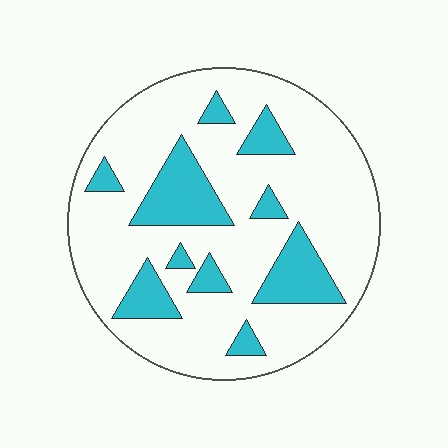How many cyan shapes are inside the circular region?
10.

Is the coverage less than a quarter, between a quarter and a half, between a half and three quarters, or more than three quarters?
Less than a quarter.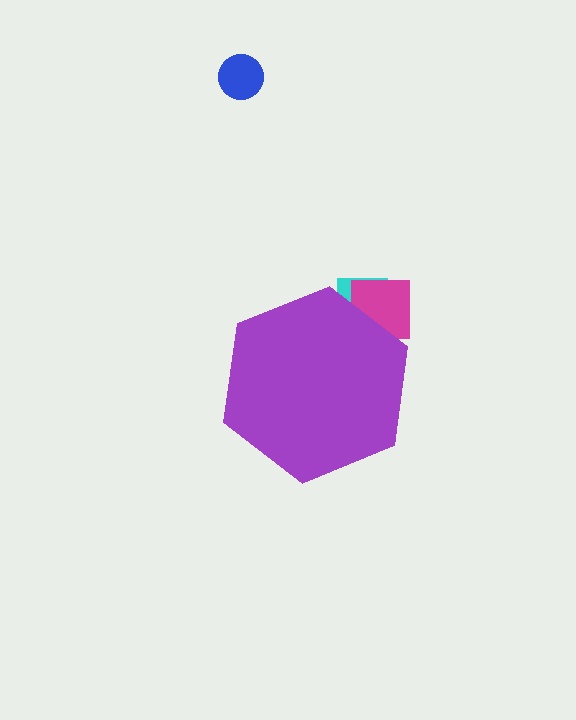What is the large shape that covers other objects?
A purple hexagon.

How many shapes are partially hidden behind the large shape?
2 shapes are partially hidden.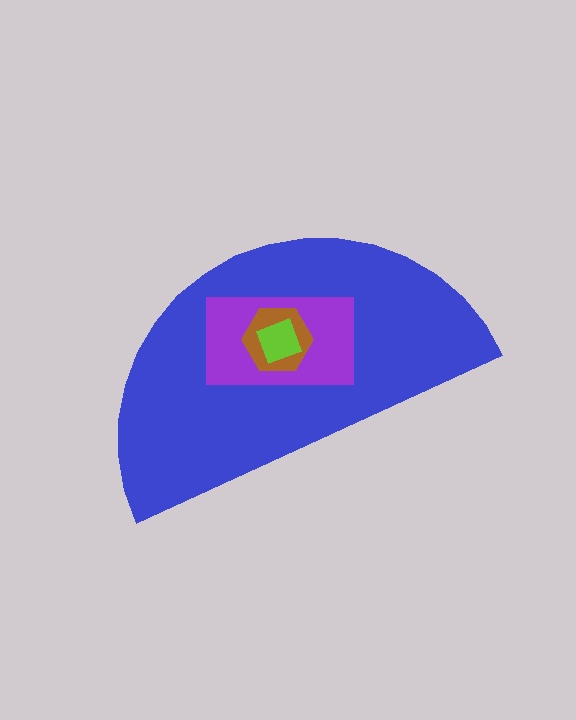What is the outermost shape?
The blue semicircle.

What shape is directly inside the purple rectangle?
The brown hexagon.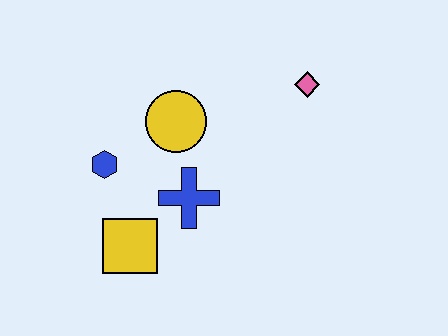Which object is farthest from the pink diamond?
The yellow square is farthest from the pink diamond.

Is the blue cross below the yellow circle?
Yes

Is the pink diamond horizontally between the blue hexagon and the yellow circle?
No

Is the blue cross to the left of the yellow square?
No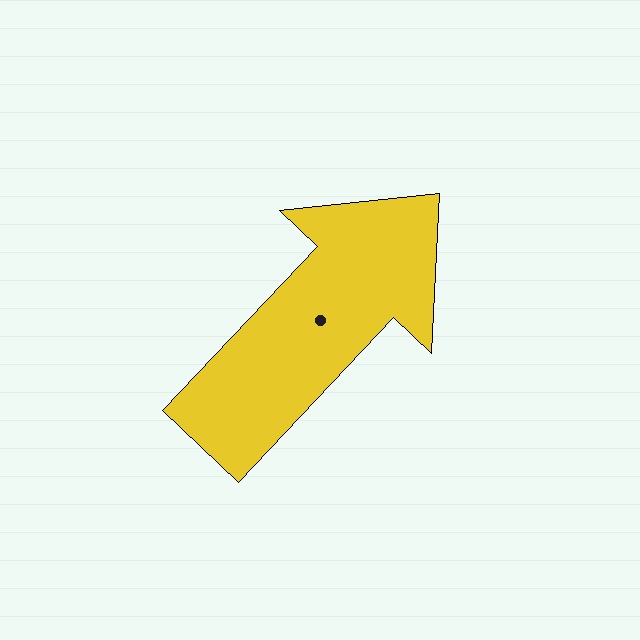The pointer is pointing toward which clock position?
Roughly 1 o'clock.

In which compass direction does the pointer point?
Northeast.